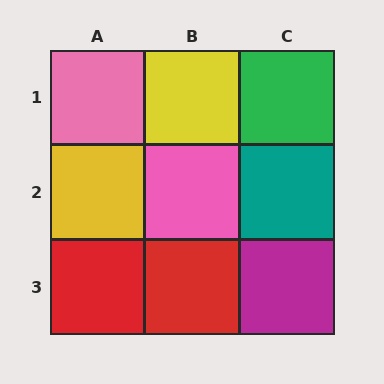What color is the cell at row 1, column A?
Pink.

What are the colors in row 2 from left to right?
Yellow, pink, teal.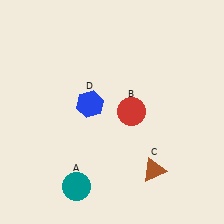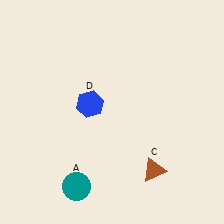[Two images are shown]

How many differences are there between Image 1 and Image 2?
There is 1 difference between the two images.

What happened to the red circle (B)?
The red circle (B) was removed in Image 2. It was in the top-right area of Image 1.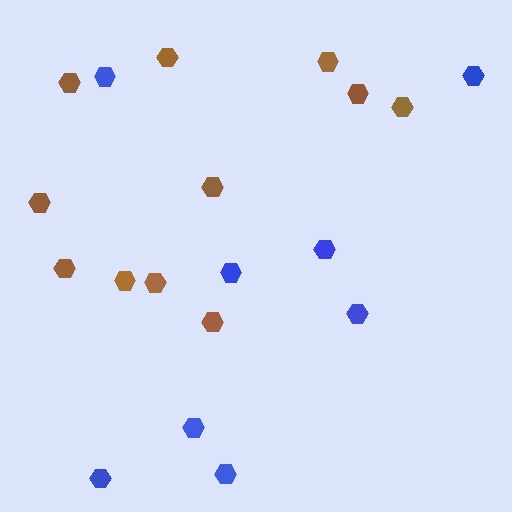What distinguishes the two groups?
There are 2 groups: one group of blue hexagons (8) and one group of brown hexagons (11).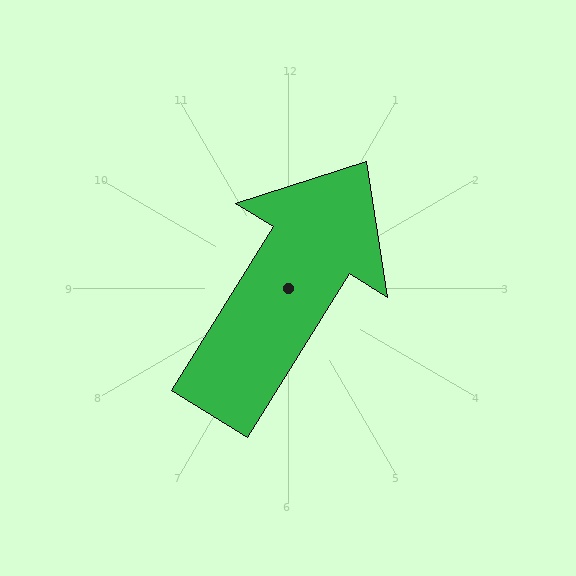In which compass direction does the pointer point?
Northeast.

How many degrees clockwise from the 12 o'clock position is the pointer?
Approximately 32 degrees.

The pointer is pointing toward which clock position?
Roughly 1 o'clock.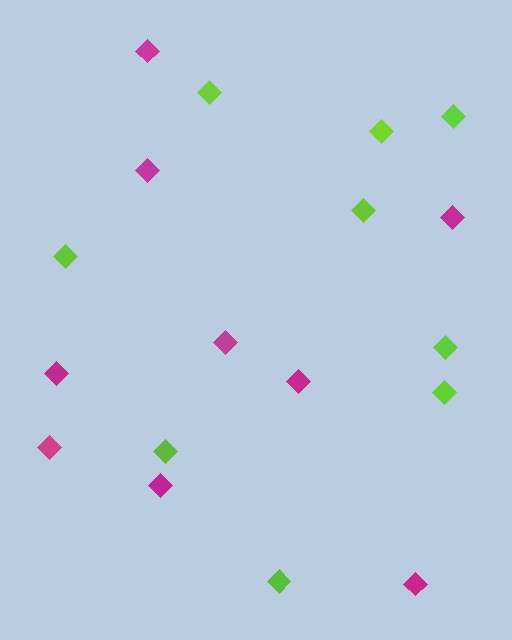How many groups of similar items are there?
There are 2 groups: one group of magenta diamonds (9) and one group of lime diamonds (9).